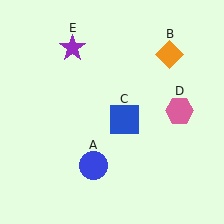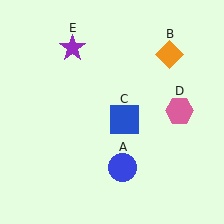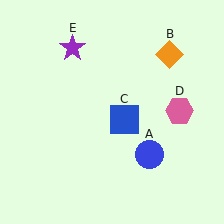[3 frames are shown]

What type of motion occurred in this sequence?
The blue circle (object A) rotated counterclockwise around the center of the scene.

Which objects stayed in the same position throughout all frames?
Orange diamond (object B) and blue square (object C) and pink hexagon (object D) and purple star (object E) remained stationary.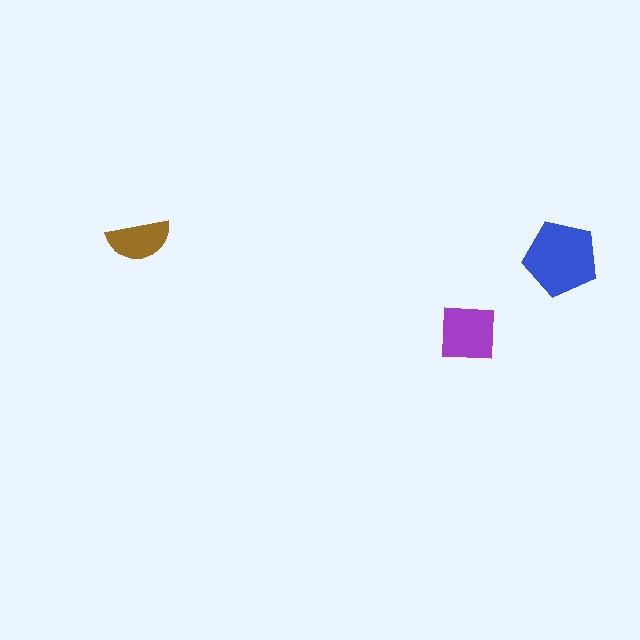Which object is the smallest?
The brown semicircle.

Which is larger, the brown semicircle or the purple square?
The purple square.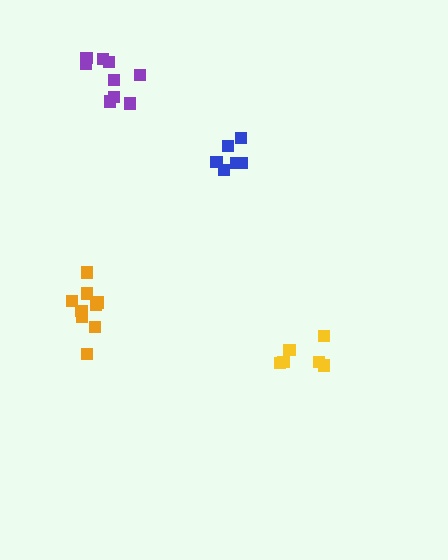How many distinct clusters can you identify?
There are 4 distinct clusters.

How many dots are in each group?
Group 1: 9 dots, Group 2: 6 dots, Group 3: 6 dots, Group 4: 9 dots (30 total).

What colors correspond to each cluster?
The clusters are colored: orange, blue, yellow, purple.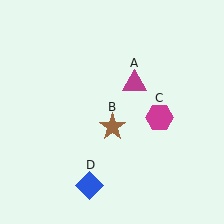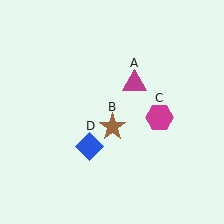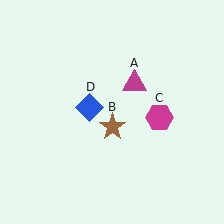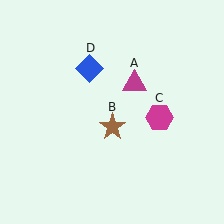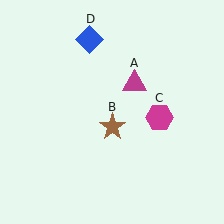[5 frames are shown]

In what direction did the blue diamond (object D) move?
The blue diamond (object D) moved up.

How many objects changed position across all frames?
1 object changed position: blue diamond (object D).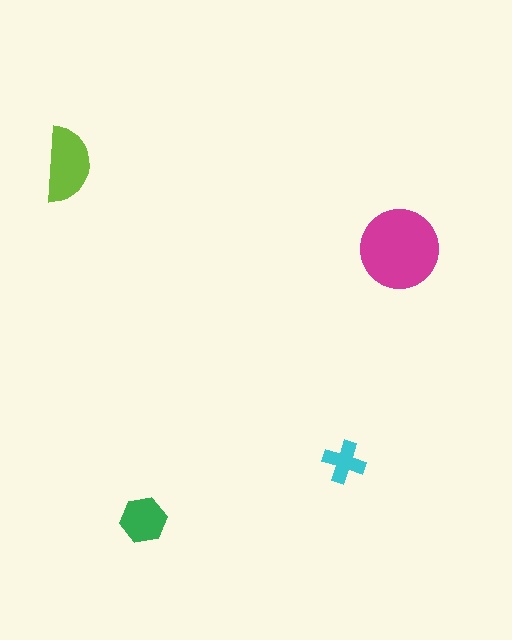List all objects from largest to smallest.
The magenta circle, the lime semicircle, the green hexagon, the cyan cross.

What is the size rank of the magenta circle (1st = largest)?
1st.